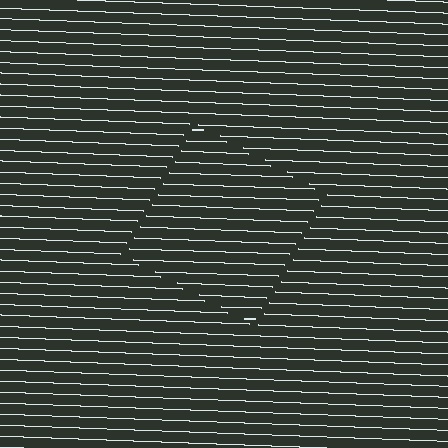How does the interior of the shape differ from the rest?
The interior of the shape contains the same grating, shifted by half a period — the contour is defined by the phase discontinuity where line-ends from the inner and outer gratings abut.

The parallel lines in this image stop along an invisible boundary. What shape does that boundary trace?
An illusory square. The interior of the shape contains the same grating, shifted by half a period — the contour is defined by the phase discontinuity where line-ends from the inner and outer gratings abut.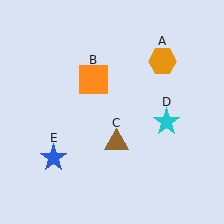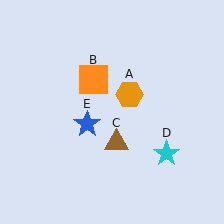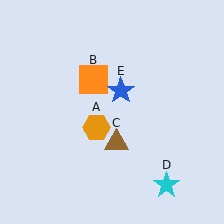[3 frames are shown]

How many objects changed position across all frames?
3 objects changed position: orange hexagon (object A), cyan star (object D), blue star (object E).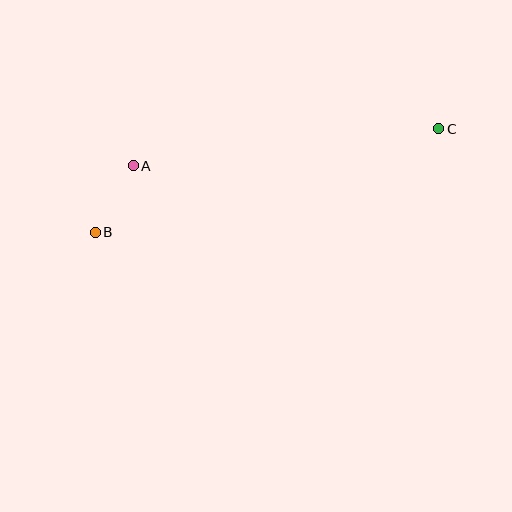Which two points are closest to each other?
Points A and B are closest to each other.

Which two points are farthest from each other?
Points B and C are farthest from each other.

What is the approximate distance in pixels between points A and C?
The distance between A and C is approximately 307 pixels.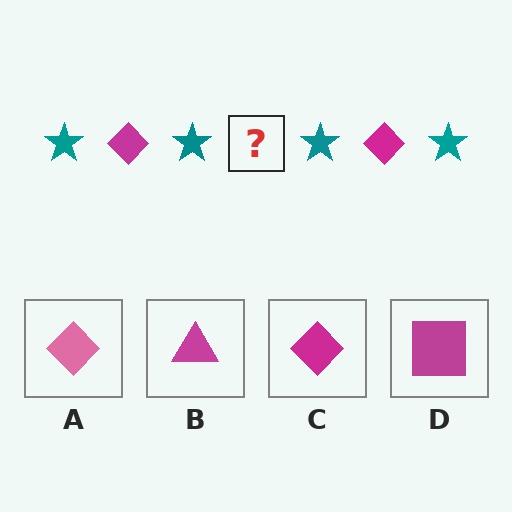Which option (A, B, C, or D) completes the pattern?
C.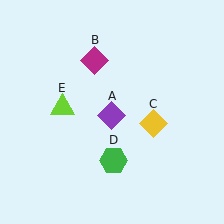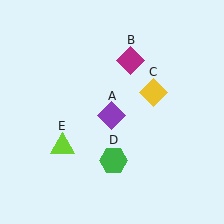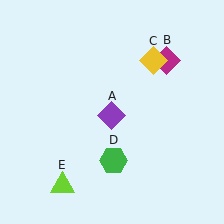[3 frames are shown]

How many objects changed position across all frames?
3 objects changed position: magenta diamond (object B), yellow diamond (object C), lime triangle (object E).